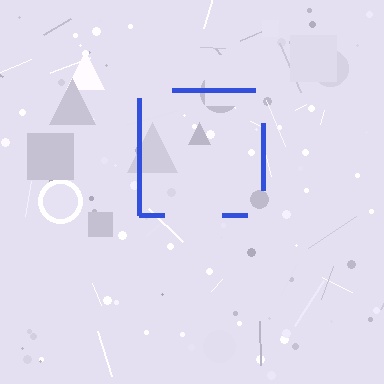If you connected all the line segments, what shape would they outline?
They would outline a square.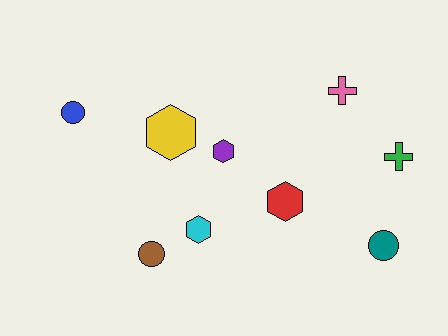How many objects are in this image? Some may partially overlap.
There are 9 objects.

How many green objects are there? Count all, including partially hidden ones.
There is 1 green object.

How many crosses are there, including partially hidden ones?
There are 2 crosses.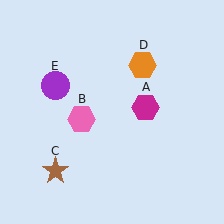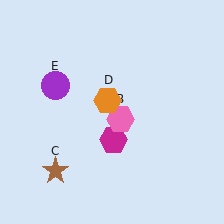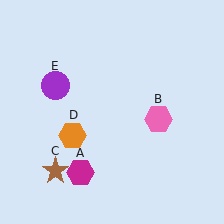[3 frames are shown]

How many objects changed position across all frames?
3 objects changed position: magenta hexagon (object A), pink hexagon (object B), orange hexagon (object D).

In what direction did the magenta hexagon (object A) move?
The magenta hexagon (object A) moved down and to the left.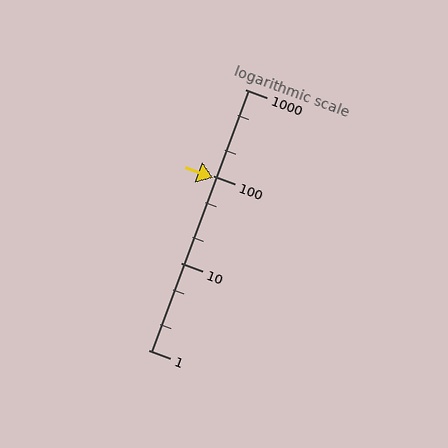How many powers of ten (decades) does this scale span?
The scale spans 3 decades, from 1 to 1000.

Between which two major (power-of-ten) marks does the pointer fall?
The pointer is between 10 and 100.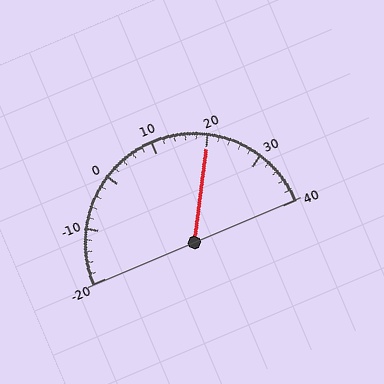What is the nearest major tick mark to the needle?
The nearest major tick mark is 20.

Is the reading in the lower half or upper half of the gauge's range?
The reading is in the upper half of the range (-20 to 40).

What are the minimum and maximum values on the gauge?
The gauge ranges from -20 to 40.